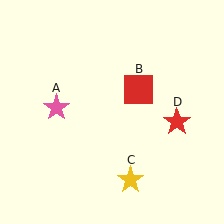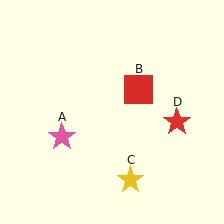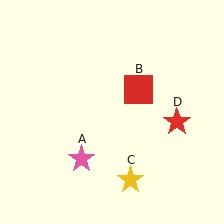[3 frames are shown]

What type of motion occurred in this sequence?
The pink star (object A) rotated counterclockwise around the center of the scene.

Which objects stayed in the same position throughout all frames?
Red square (object B) and yellow star (object C) and red star (object D) remained stationary.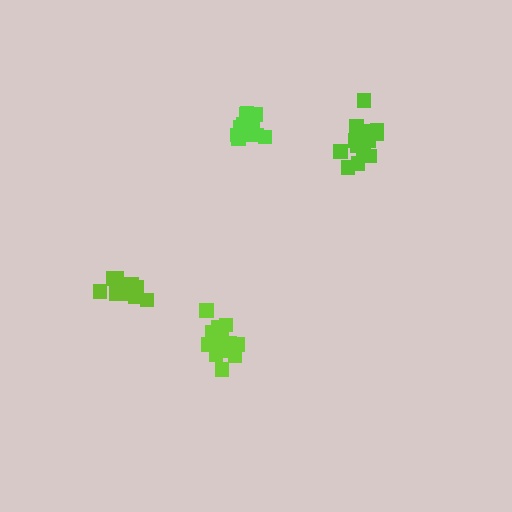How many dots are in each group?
Group 1: 17 dots, Group 2: 18 dots, Group 3: 14 dots, Group 4: 13 dots (62 total).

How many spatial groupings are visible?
There are 4 spatial groupings.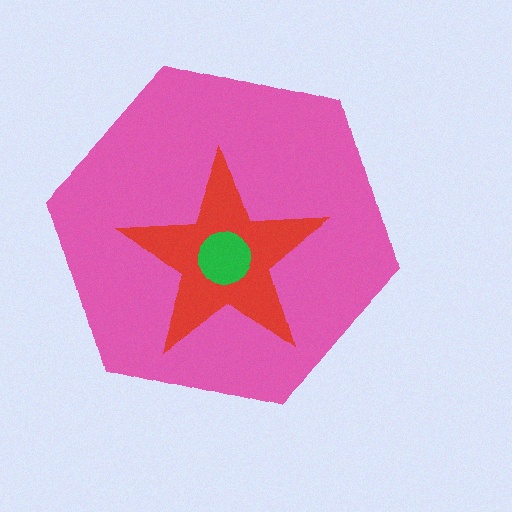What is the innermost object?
The green circle.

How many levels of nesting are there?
3.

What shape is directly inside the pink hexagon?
The red star.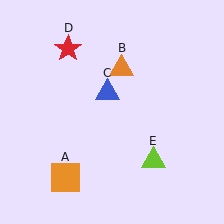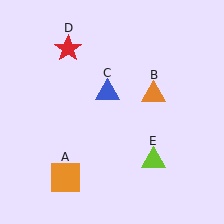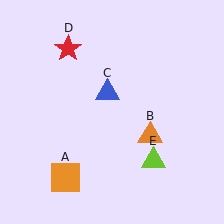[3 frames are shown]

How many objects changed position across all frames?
1 object changed position: orange triangle (object B).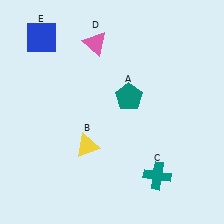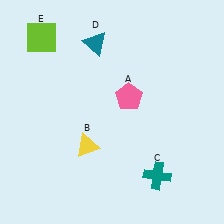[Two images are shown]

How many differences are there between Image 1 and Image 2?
There are 3 differences between the two images.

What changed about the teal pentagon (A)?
In Image 1, A is teal. In Image 2, it changed to pink.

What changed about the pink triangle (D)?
In Image 1, D is pink. In Image 2, it changed to teal.